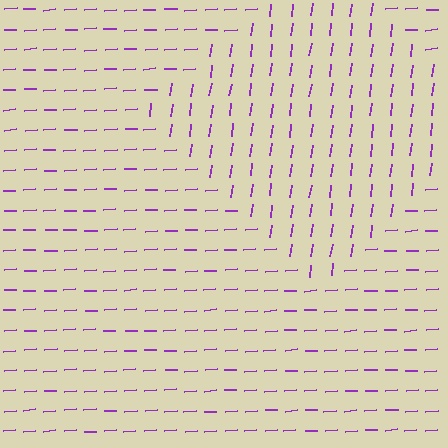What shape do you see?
I see a diamond.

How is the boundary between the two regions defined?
The boundary is defined purely by a change in line orientation (approximately 78 degrees difference). All lines are the same color and thickness.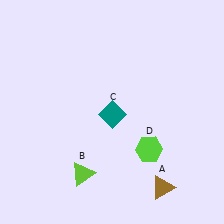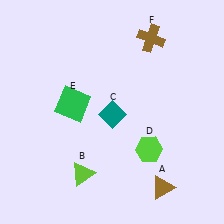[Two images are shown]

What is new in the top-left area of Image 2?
A green square (E) was added in the top-left area of Image 2.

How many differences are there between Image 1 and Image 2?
There are 2 differences between the two images.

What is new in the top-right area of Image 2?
A brown cross (F) was added in the top-right area of Image 2.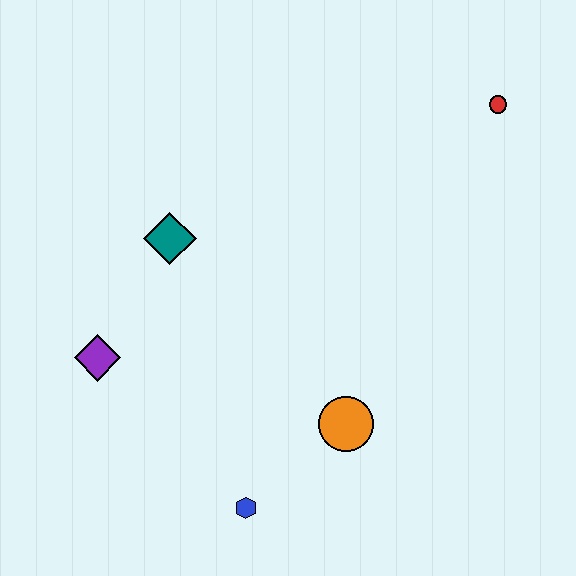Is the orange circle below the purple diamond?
Yes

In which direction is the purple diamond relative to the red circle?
The purple diamond is to the left of the red circle.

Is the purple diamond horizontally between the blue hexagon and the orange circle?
No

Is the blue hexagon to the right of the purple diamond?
Yes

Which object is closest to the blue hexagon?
The orange circle is closest to the blue hexagon.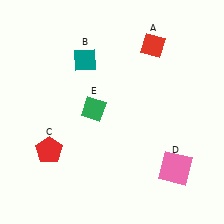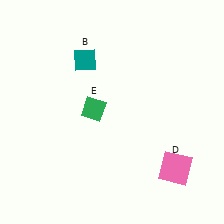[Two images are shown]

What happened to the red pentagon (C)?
The red pentagon (C) was removed in Image 2. It was in the bottom-left area of Image 1.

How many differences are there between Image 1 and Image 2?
There are 2 differences between the two images.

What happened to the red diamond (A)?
The red diamond (A) was removed in Image 2. It was in the top-right area of Image 1.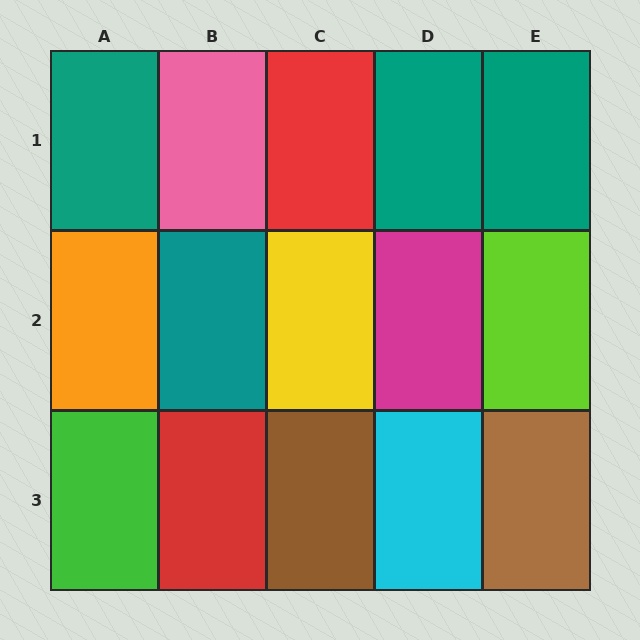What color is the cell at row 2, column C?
Yellow.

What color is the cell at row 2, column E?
Lime.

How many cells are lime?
1 cell is lime.